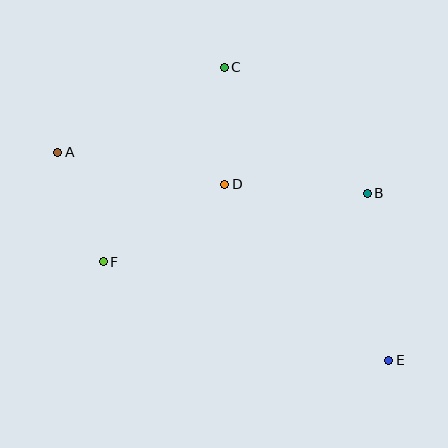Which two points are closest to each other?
Points C and D are closest to each other.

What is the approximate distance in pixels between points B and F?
The distance between B and F is approximately 273 pixels.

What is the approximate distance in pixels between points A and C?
The distance between A and C is approximately 187 pixels.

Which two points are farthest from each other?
Points A and E are farthest from each other.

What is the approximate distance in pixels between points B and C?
The distance between B and C is approximately 191 pixels.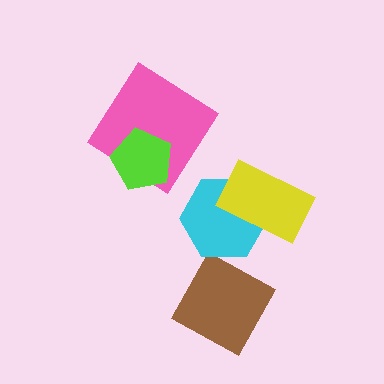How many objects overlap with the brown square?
0 objects overlap with the brown square.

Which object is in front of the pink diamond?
The lime pentagon is in front of the pink diamond.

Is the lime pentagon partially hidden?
No, no other shape covers it.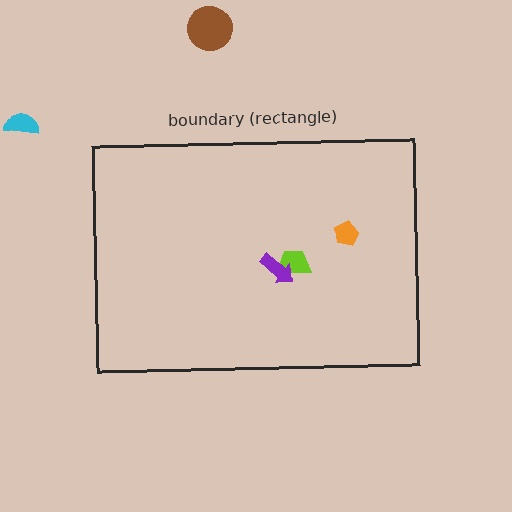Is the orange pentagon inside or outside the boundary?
Inside.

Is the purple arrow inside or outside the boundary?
Inside.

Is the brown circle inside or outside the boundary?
Outside.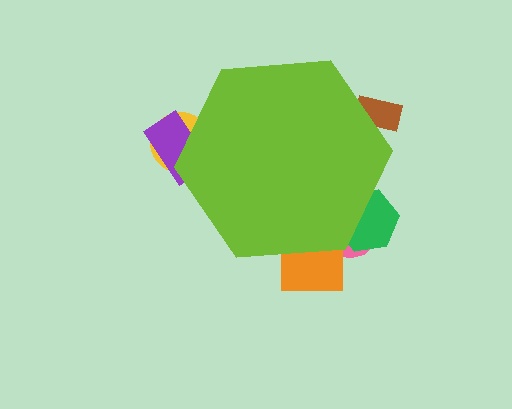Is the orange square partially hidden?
Yes, the orange square is partially hidden behind the lime hexagon.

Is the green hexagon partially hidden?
Yes, the green hexagon is partially hidden behind the lime hexagon.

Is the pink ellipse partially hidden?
Yes, the pink ellipse is partially hidden behind the lime hexagon.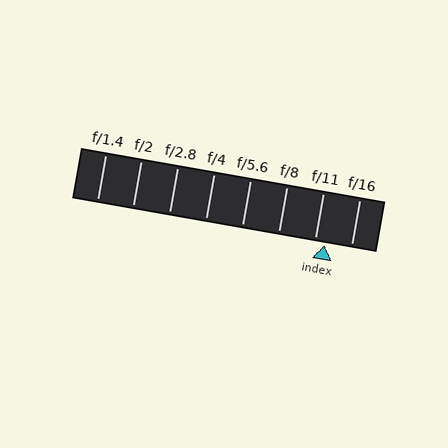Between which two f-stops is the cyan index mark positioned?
The index mark is between f/11 and f/16.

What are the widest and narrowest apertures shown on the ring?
The widest aperture shown is f/1.4 and the narrowest is f/16.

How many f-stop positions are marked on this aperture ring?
There are 8 f-stop positions marked.